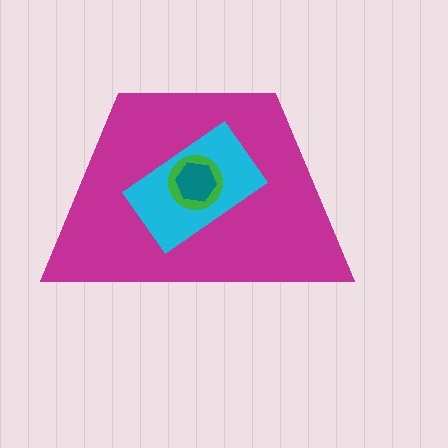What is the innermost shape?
The teal hexagon.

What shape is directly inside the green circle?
The teal hexagon.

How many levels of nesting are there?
4.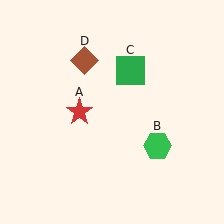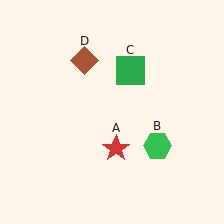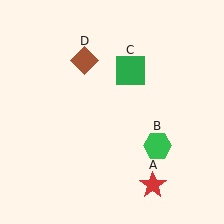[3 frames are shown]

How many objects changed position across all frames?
1 object changed position: red star (object A).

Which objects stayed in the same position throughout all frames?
Green hexagon (object B) and green square (object C) and brown diamond (object D) remained stationary.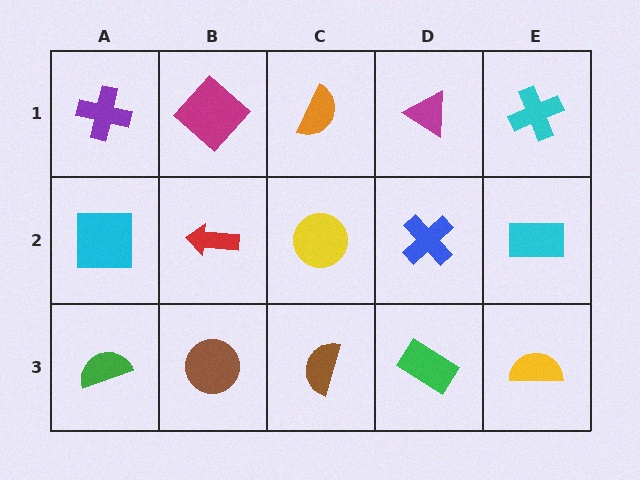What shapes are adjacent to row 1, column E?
A cyan rectangle (row 2, column E), a magenta triangle (row 1, column D).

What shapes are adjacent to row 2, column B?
A magenta diamond (row 1, column B), a brown circle (row 3, column B), a cyan square (row 2, column A), a yellow circle (row 2, column C).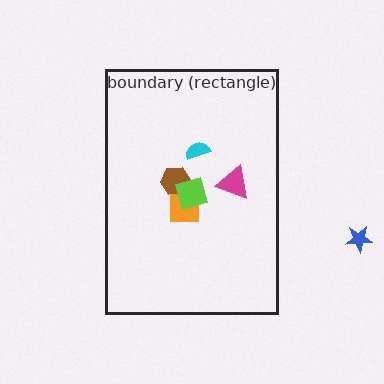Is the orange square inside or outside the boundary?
Inside.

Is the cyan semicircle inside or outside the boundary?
Inside.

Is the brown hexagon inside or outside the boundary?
Inside.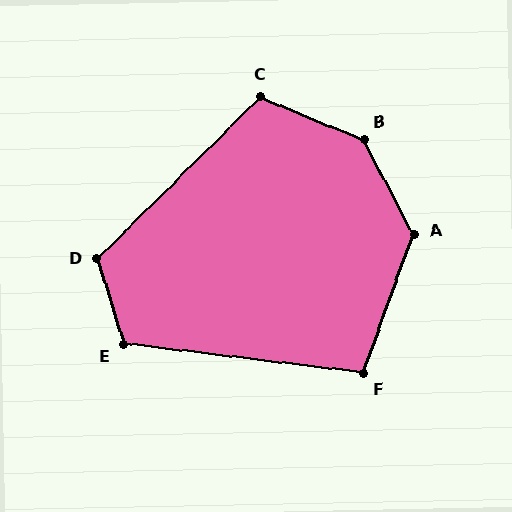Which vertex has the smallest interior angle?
F, at approximately 103 degrees.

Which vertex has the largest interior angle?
B, at approximately 140 degrees.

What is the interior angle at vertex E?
Approximately 114 degrees (obtuse).